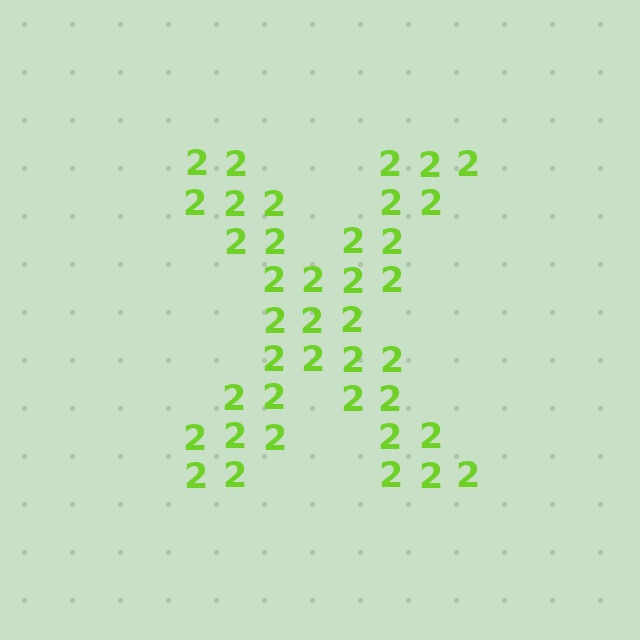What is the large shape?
The large shape is the letter X.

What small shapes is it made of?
It is made of small digit 2's.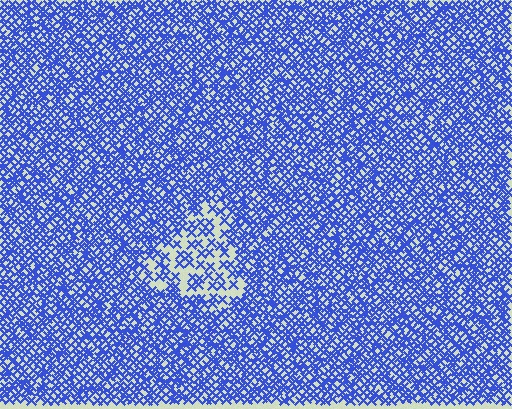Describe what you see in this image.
The image contains small blue elements arranged at two different densities. A triangle-shaped region is visible where the elements are less densely packed than the surrounding area.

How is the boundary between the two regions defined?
The boundary is defined by a change in element density (approximately 2.3x ratio). All elements are the same color, size, and shape.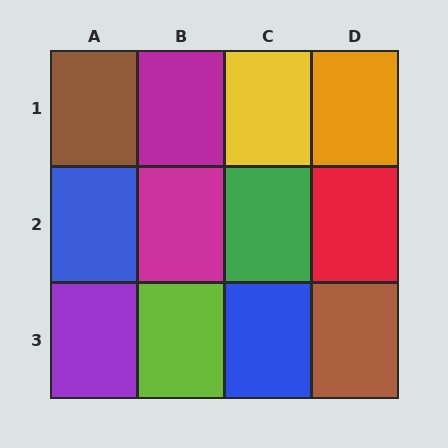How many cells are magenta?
2 cells are magenta.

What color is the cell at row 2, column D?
Red.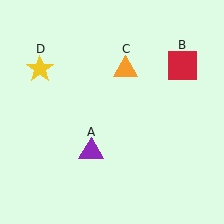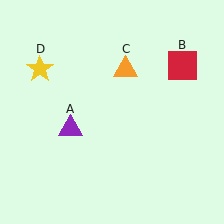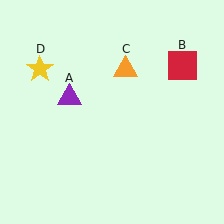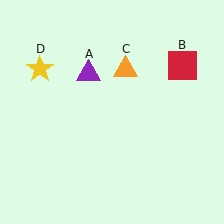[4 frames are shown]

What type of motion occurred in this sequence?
The purple triangle (object A) rotated clockwise around the center of the scene.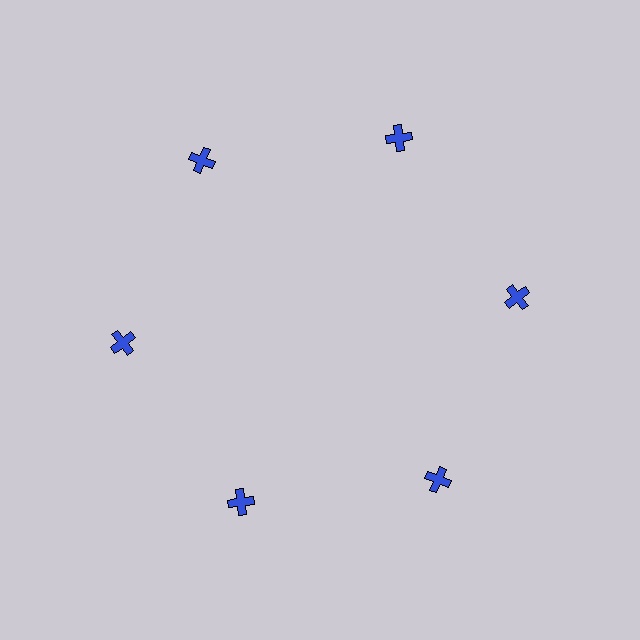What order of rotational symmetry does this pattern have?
This pattern has 6-fold rotational symmetry.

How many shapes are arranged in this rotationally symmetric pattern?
There are 6 shapes, arranged in 6 groups of 1.